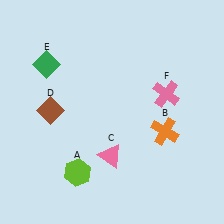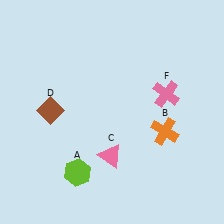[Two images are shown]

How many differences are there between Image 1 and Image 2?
There is 1 difference between the two images.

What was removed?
The green diamond (E) was removed in Image 2.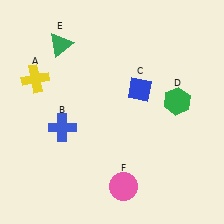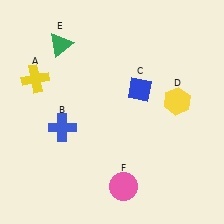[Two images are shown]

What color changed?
The hexagon (D) changed from green in Image 1 to yellow in Image 2.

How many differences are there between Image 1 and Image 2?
There is 1 difference between the two images.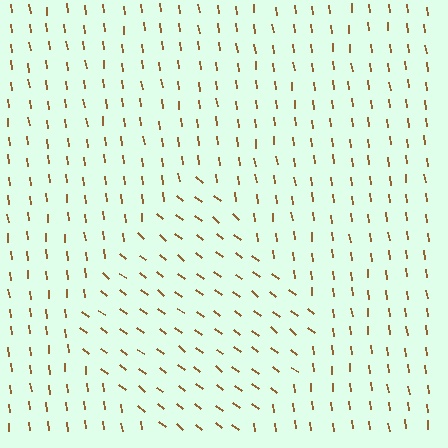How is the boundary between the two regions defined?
The boundary is defined purely by a change in line orientation (approximately 45 degrees difference). All lines are the same color and thickness.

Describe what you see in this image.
The image is filled with small brown line segments. A diamond region in the image has lines oriented differently from the surrounding lines, creating a visible texture boundary.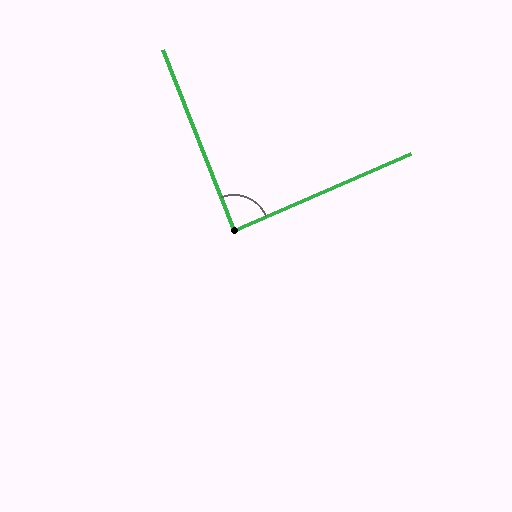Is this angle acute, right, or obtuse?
It is approximately a right angle.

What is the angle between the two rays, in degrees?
Approximately 88 degrees.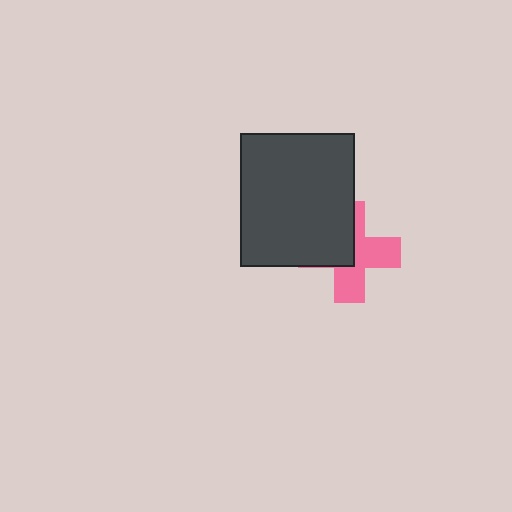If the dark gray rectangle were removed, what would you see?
You would see the complete pink cross.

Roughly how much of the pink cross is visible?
About half of it is visible (roughly 53%).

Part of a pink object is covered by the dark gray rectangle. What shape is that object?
It is a cross.